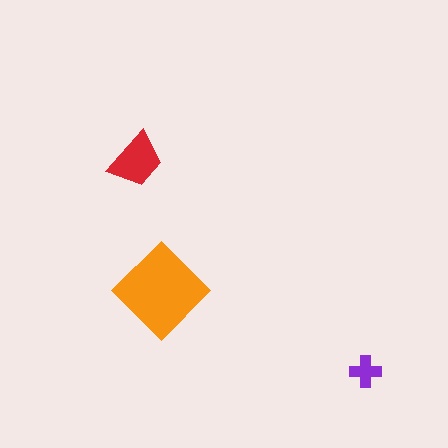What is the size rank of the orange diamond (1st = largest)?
1st.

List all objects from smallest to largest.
The purple cross, the red trapezoid, the orange diamond.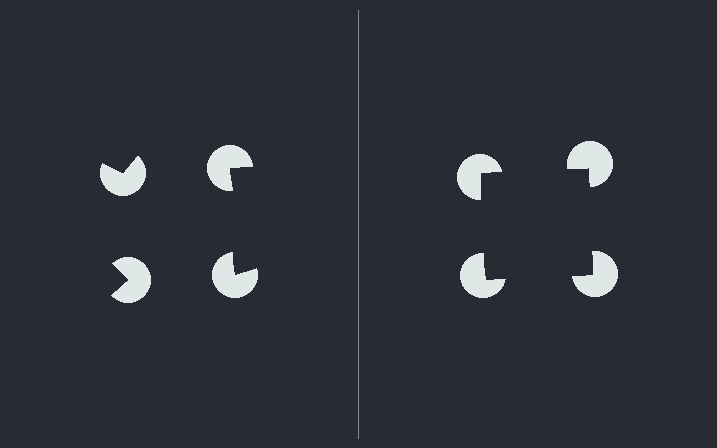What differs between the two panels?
The pac-man discs are positioned identically on both sides; only the wedge orientations differ. On the right they align to a square; on the left they are misaligned.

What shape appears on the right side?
An illusory square.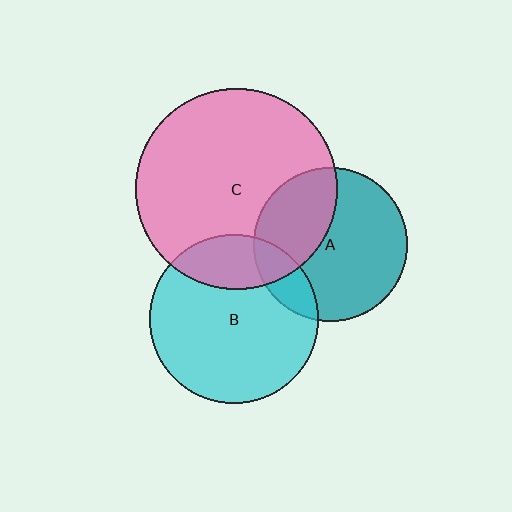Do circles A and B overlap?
Yes.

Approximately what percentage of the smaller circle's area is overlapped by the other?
Approximately 15%.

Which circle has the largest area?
Circle C (pink).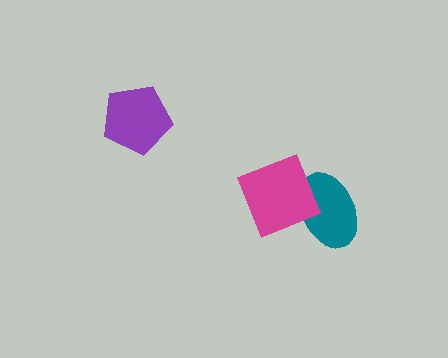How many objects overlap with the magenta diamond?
1 object overlaps with the magenta diamond.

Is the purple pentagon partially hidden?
No, no other shape covers it.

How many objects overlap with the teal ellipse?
1 object overlaps with the teal ellipse.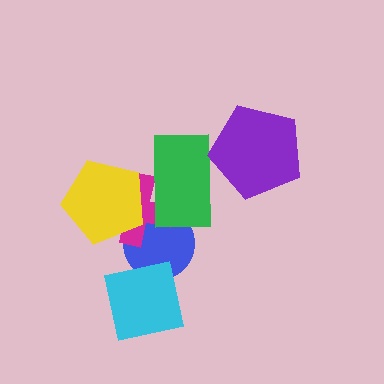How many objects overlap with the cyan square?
1 object overlaps with the cyan square.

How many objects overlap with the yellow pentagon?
3 objects overlap with the yellow pentagon.